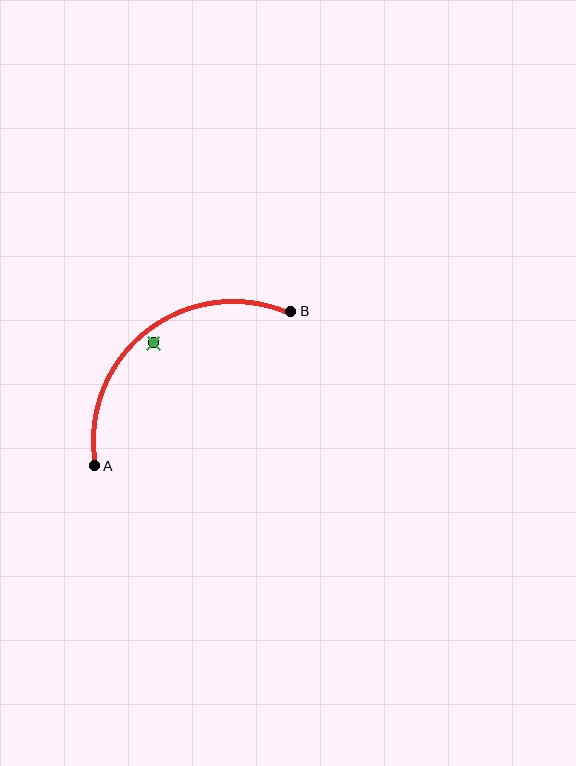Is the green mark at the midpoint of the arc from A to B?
No — the green mark does not lie on the arc at all. It sits slightly inside the curve.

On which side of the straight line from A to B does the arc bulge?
The arc bulges above and to the left of the straight line connecting A and B.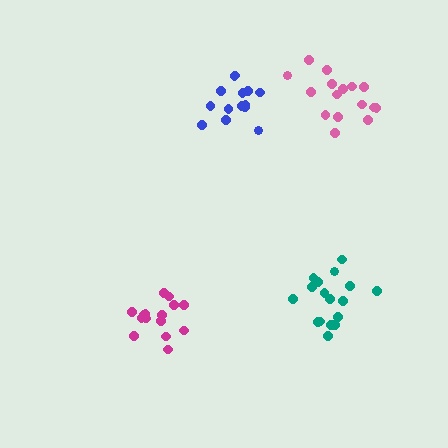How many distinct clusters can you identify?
There are 4 distinct clusters.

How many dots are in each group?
Group 1: 16 dots, Group 2: 14 dots, Group 3: 16 dots, Group 4: 18 dots (64 total).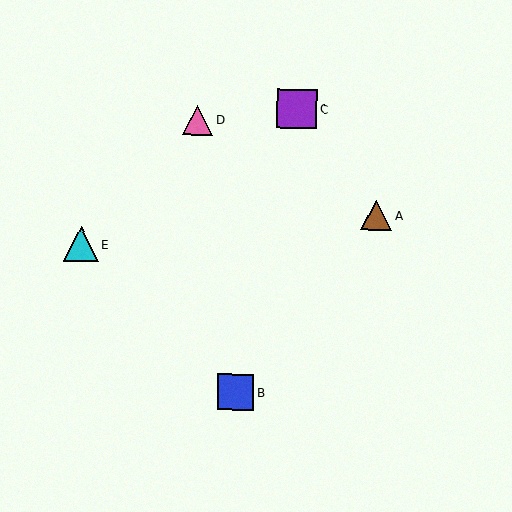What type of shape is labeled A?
Shape A is a brown triangle.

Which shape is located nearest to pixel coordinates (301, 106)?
The purple square (labeled C) at (297, 109) is nearest to that location.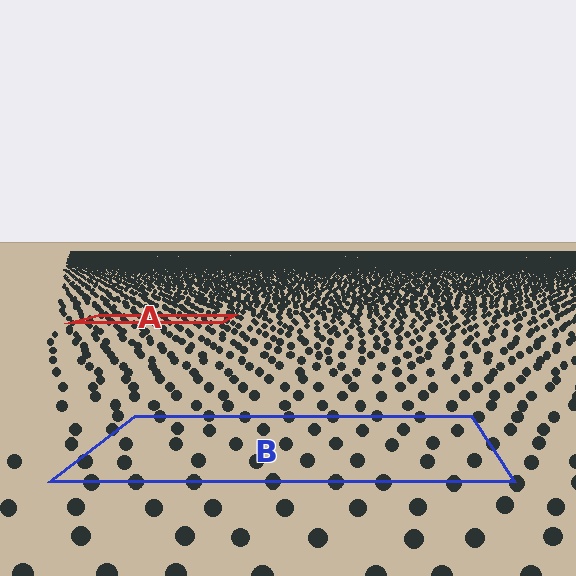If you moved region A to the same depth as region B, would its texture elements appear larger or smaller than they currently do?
They would appear larger. At a closer depth, the same texture elements are projected at a bigger on-screen size.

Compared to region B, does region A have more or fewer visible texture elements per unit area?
Region A has more texture elements per unit area — they are packed more densely because it is farther away.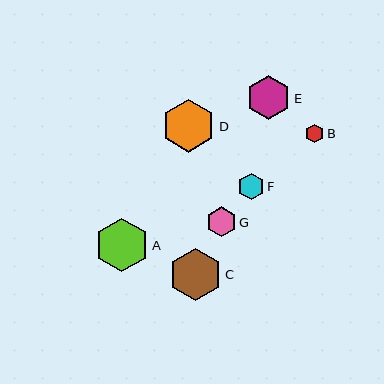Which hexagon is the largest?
Hexagon A is the largest with a size of approximately 54 pixels.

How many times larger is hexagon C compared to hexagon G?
Hexagon C is approximately 1.7 times the size of hexagon G.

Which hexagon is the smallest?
Hexagon B is the smallest with a size of approximately 19 pixels.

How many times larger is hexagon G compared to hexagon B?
Hexagon G is approximately 1.6 times the size of hexagon B.